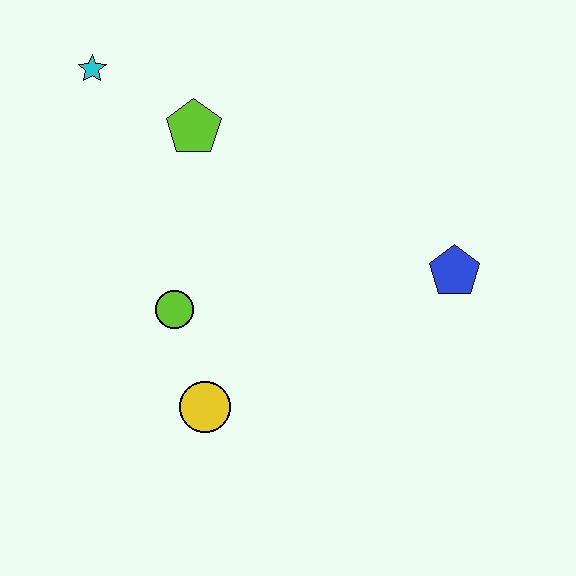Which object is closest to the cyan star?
The lime pentagon is closest to the cyan star.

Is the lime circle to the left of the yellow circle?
Yes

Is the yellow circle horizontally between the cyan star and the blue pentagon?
Yes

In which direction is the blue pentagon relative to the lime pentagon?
The blue pentagon is to the right of the lime pentagon.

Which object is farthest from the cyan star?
The blue pentagon is farthest from the cyan star.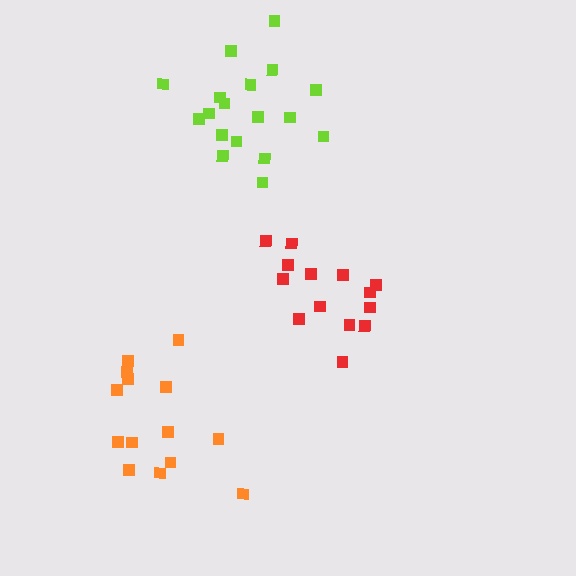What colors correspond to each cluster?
The clusters are colored: red, lime, orange.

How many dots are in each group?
Group 1: 14 dots, Group 2: 18 dots, Group 3: 14 dots (46 total).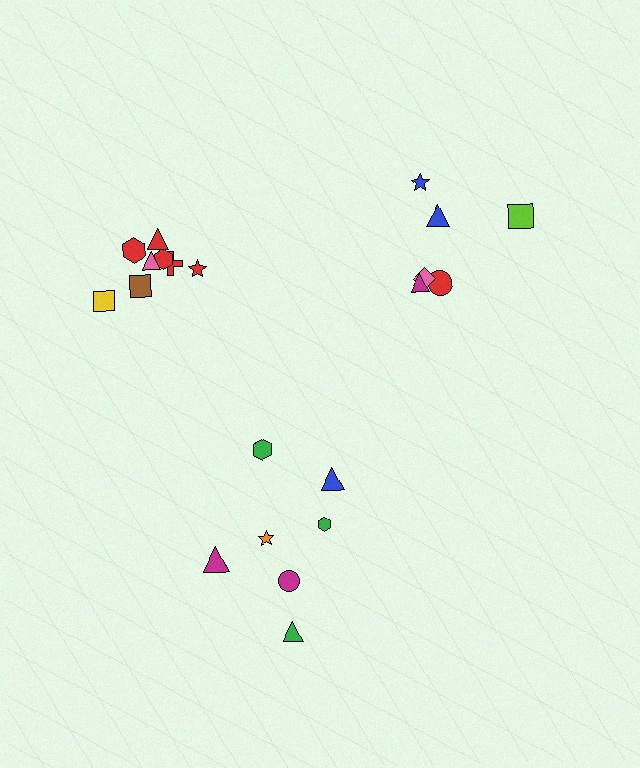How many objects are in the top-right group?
There are 6 objects.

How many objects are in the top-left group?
There are 8 objects.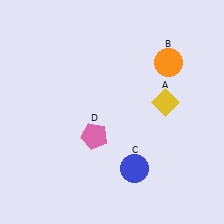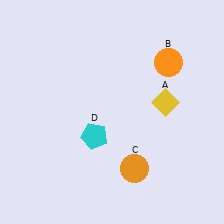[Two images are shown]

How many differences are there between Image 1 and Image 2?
There are 2 differences between the two images.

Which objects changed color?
C changed from blue to orange. D changed from pink to cyan.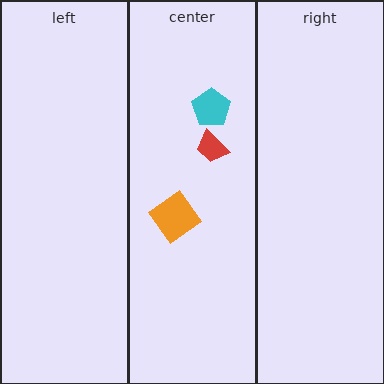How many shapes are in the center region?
3.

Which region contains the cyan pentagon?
The center region.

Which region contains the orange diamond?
The center region.